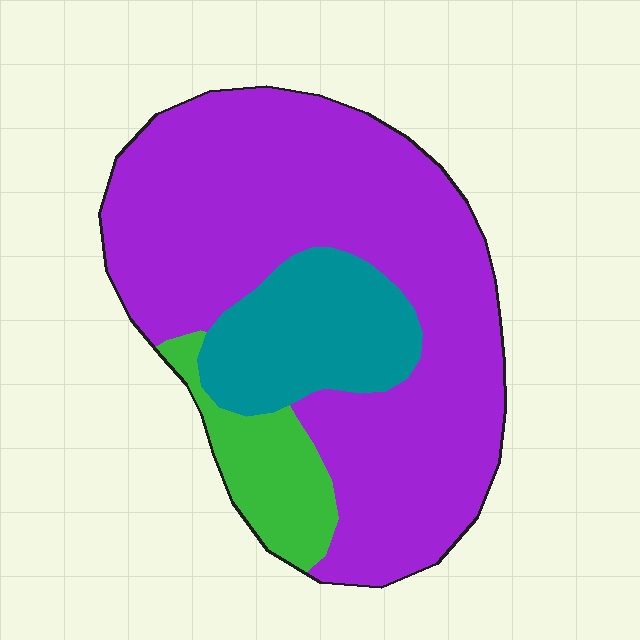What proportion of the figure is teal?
Teal takes up about one sixth (1/6) of the figure.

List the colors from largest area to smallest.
From largest to smallest: purple, teal, green.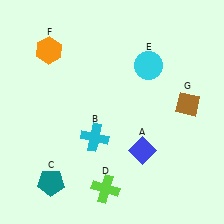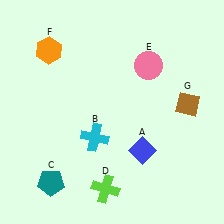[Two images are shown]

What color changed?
The circle (E) changed from cyan in Image 1 to pink in Image 2.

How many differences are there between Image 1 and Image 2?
There is 1 difference between the two images.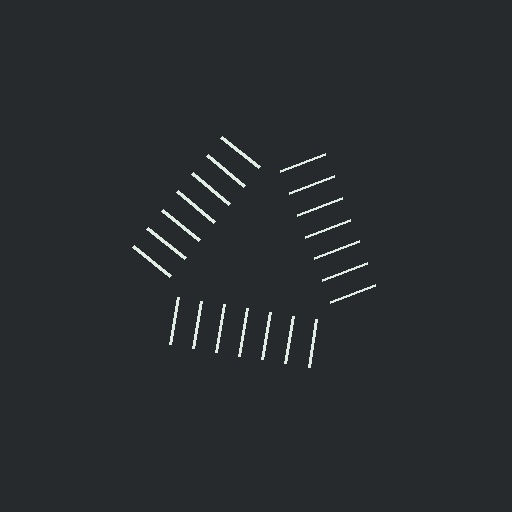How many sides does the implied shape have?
3 sides — the line-ends trace a triangle.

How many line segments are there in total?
21 — 7 along each of the 3 edges.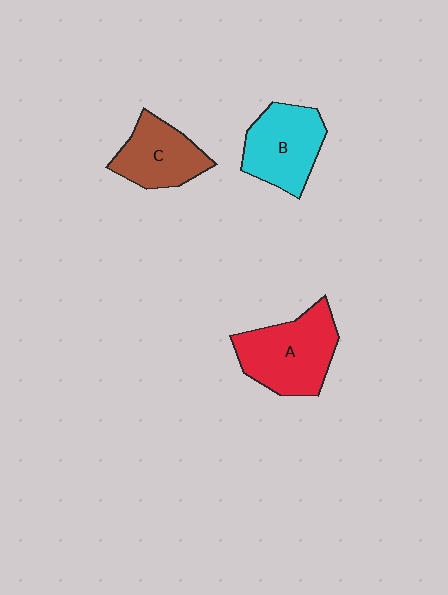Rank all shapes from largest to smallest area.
From largest to smallest: A (red), B (cyan), C (brown).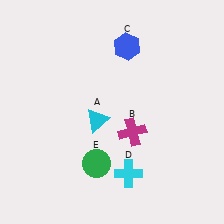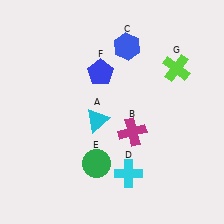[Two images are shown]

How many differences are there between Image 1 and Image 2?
There are 2 differences between the two images.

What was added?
A blue pentagon (F), a lime cross (G) were added in Image 2.